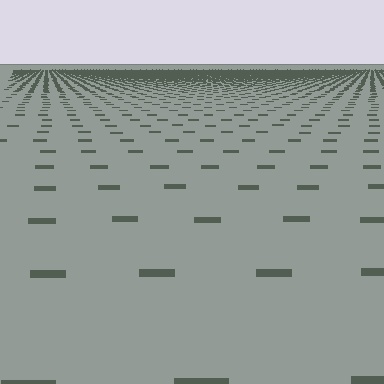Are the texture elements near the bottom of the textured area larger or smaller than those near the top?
Larger. Near the bottom, elements are closer to the viewer and appear at a bigger on-screen size.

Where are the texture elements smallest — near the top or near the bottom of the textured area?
Near the top.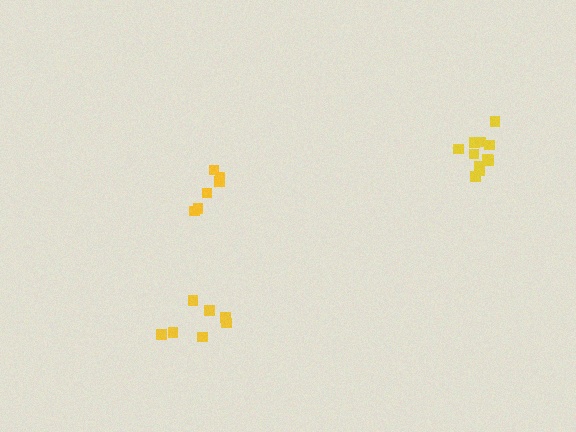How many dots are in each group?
Group 1: 6 dots, Group 2: 11 dots, Group 3: 7 dots (24 total).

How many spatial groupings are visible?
There are 3 spatial groupings.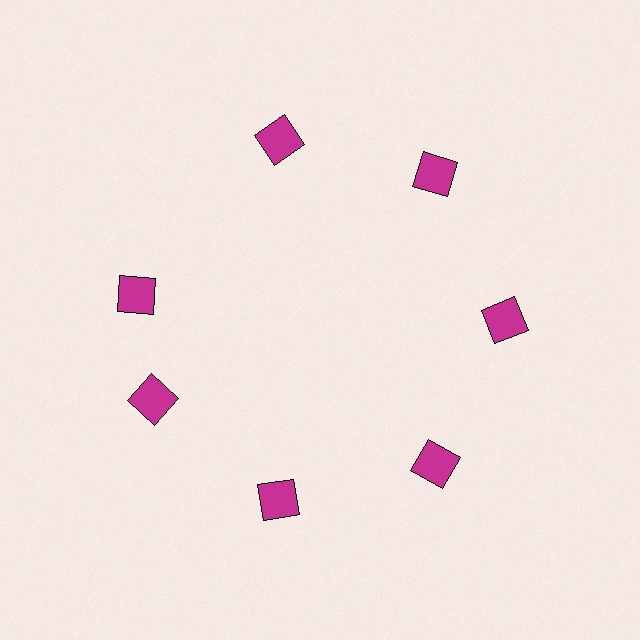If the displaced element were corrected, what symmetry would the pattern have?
It would have 7-fold rotational symmetry — the pattern would map onto itself every 51 degrees.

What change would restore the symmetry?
The symmetry would be restored by rotating it back into even spacing with its neighbors so that all 7 squares sit at equal angles and equal distance from the center.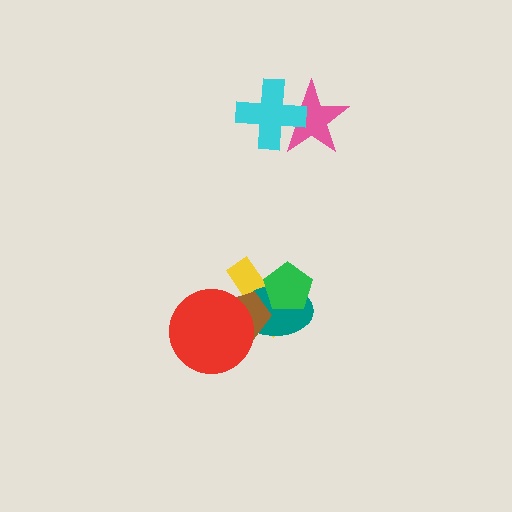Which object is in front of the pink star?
The cyan cross is in front of the pink star.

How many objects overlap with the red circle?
3 objects overlap with the red circle.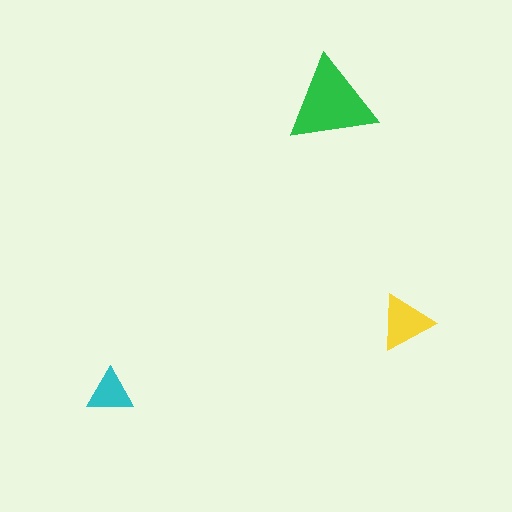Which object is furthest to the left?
The cyan triangle is leftmost.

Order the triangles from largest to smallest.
the green one, the yellow one, the cyan one.